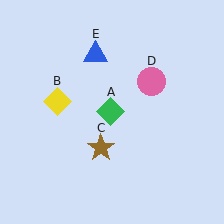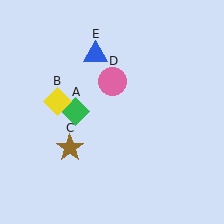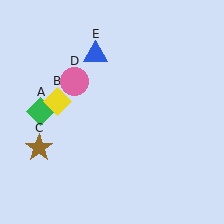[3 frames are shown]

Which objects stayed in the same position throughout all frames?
Yellow diamond (object B) and blue triangle (object E) remained stationary.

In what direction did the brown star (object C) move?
The brown star (object C) moved left.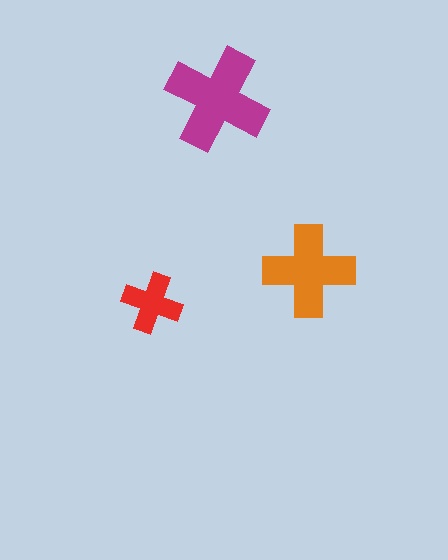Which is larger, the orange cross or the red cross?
The orange one.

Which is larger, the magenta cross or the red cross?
The magenta one.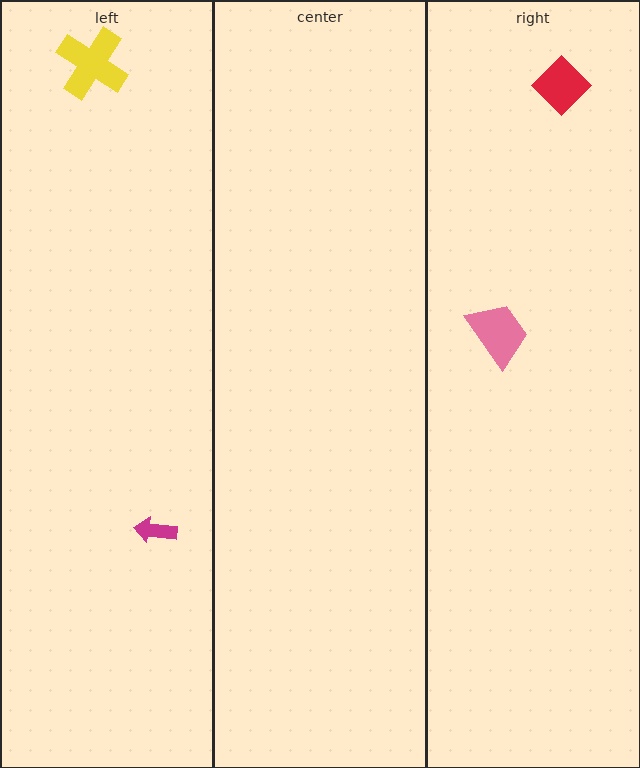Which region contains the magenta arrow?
The left region.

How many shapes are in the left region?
2.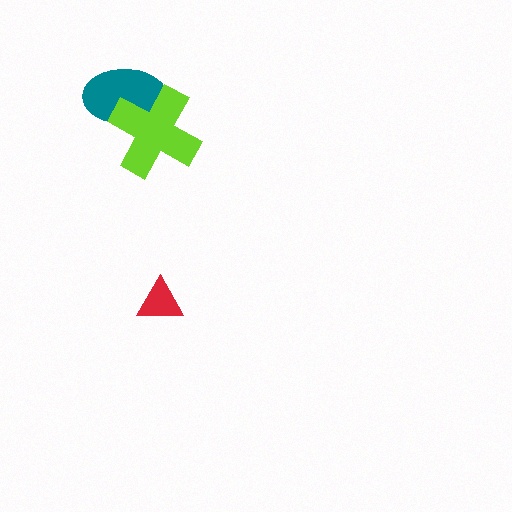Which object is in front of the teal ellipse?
The lime cross is in front of the teal ellipse.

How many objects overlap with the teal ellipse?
1 object overlaps with the teal ellipse.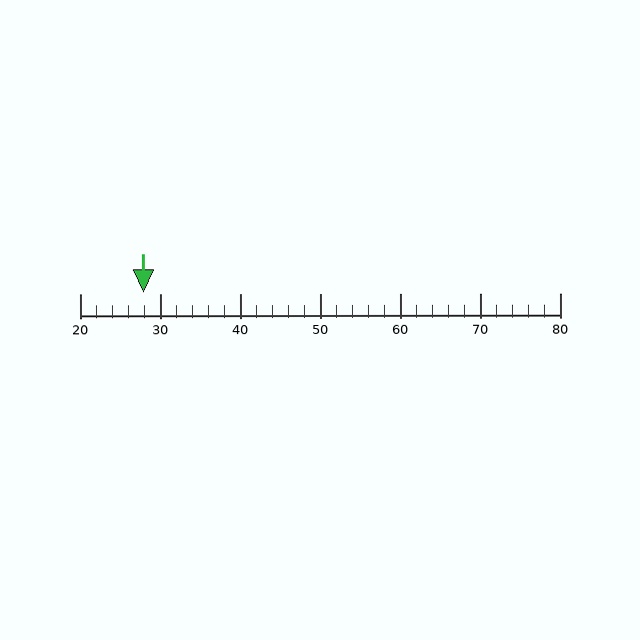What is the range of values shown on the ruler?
The ruler shows values from 20 to 80.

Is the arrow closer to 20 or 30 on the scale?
The arrow is closer to 30.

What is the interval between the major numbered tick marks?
The major tick marks are spaced 10 units apart.